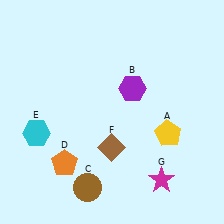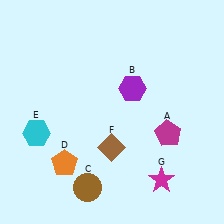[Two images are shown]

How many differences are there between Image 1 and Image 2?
There is 1 difference between the two images.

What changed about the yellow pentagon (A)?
In Image 1, A is yellow. In Image 2, it changed to magenta.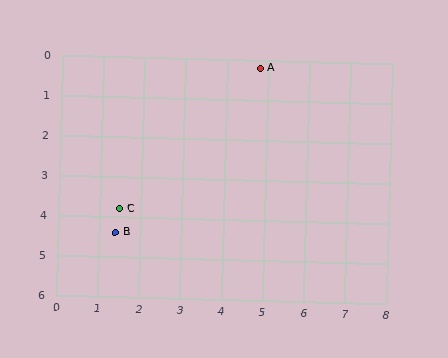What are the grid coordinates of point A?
Point A is at approximately (4.8, 0.2).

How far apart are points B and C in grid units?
Points B and C are about 0.6 grid units apart.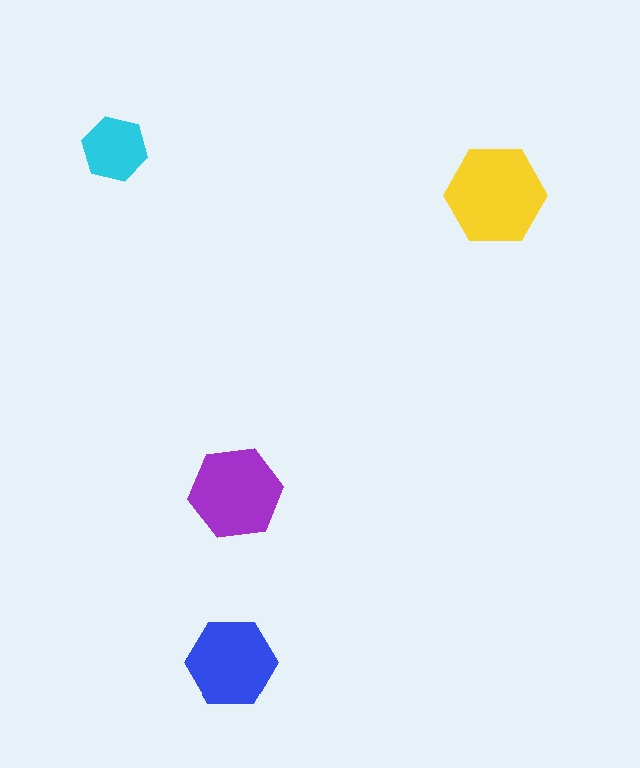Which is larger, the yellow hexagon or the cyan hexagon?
The yellow one.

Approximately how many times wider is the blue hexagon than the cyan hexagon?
About 1.5 times wider.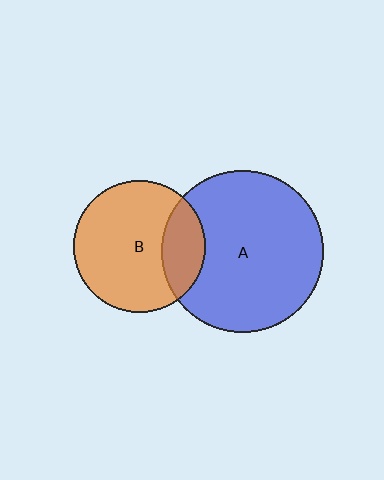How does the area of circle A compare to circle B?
Approximately 1.5 times.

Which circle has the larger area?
Circle A (blue).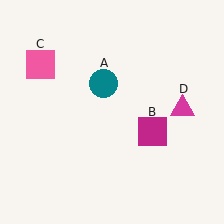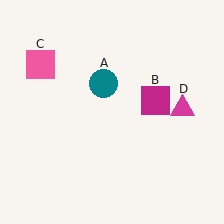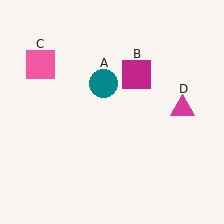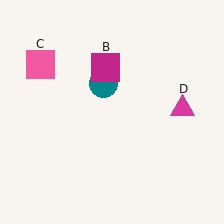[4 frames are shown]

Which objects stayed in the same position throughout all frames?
Teal circle (object A) and pink square (object C) and magenta triangle (object D) remained stationary.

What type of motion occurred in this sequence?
The magenta square (object B) rotated counterclockwise around the center of the scene.